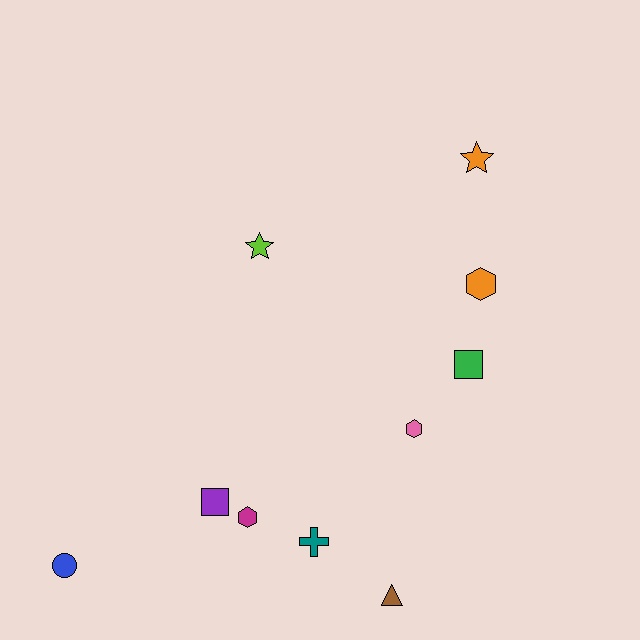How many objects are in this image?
There are 10 objects.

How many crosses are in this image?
There is 1 cross.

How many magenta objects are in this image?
There is 1 magenta object.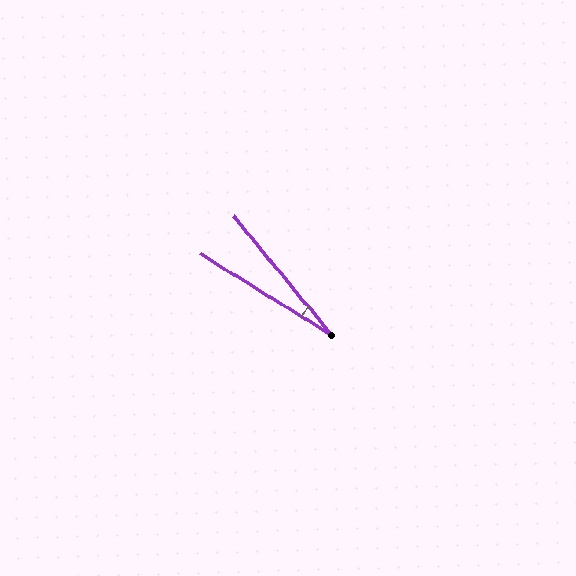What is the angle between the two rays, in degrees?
Approximately 19 degrees.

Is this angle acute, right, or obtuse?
It is acute.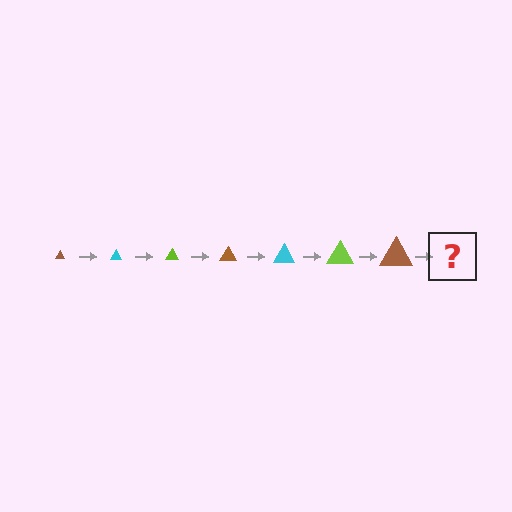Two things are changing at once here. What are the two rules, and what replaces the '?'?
The two rules are that the triangle grows larger each step and the color cycles through brown, cyan, and lime. The '?' should be a cyan triangle, larger than the previous one.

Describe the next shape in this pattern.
It should be a cyan triangle, larger than the previous one.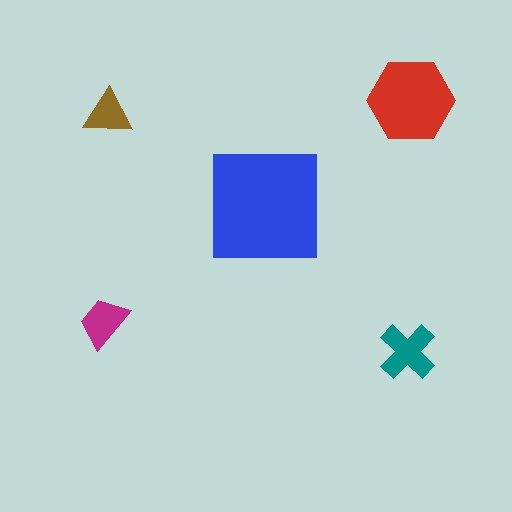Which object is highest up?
The red hexagon is topmost.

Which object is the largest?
The blue square.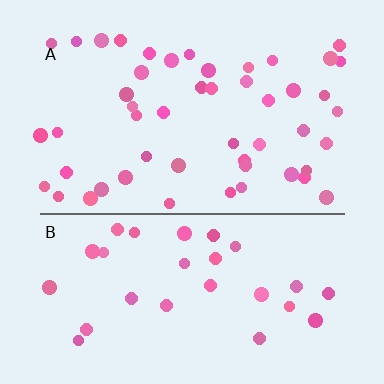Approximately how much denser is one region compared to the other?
Approximately 1.7× — region A over region B.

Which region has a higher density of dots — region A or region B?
A (the top).